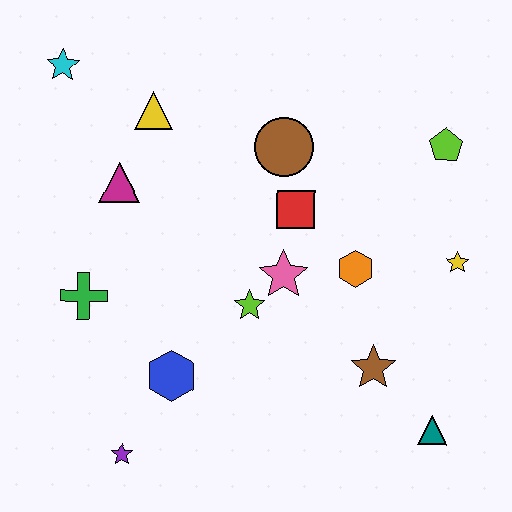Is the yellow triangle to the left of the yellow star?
Yes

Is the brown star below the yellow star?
Yes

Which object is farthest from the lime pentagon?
The purple star is farthest from the lime pentagon.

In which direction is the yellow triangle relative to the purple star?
The yellow triangle is above the purple star.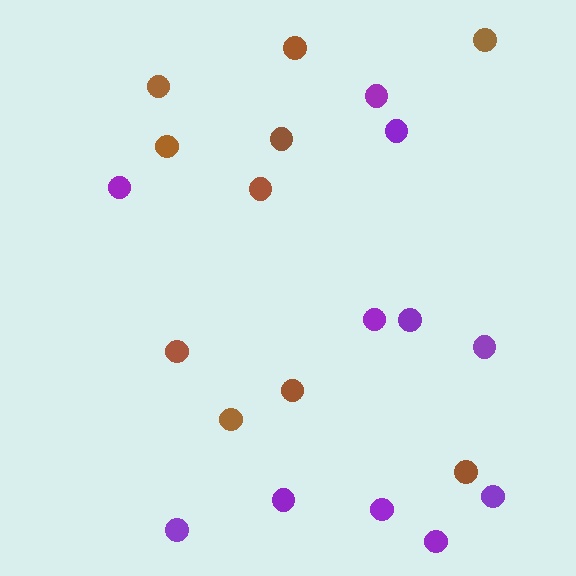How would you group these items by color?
There are 2 groups: one group of brown circles (10) and one group of purple circles (11).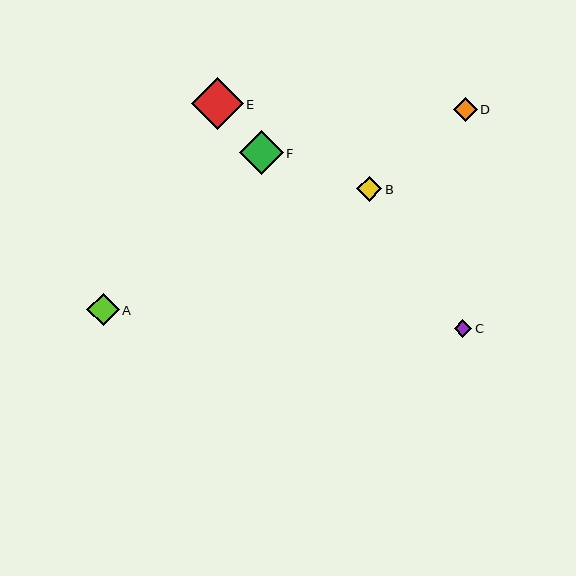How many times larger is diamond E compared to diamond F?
Diamond E is approximately 1.2 times the size of diamond F.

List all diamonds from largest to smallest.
From largest to smallest: E, F, A, B, D, C.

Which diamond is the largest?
Diamond E is the largest with a size of approximately 52 pixels.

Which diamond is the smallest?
Diamond C is the smallest with a size of approximately 18 pixels.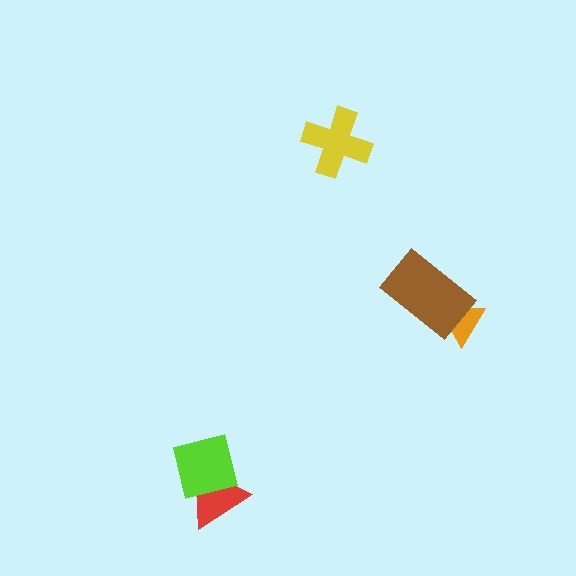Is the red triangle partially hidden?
Yes, it is partially covered by another shape.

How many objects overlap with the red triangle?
1 object overlaps with the red triangle.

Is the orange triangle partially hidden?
Yes, it is partially covered by another shape.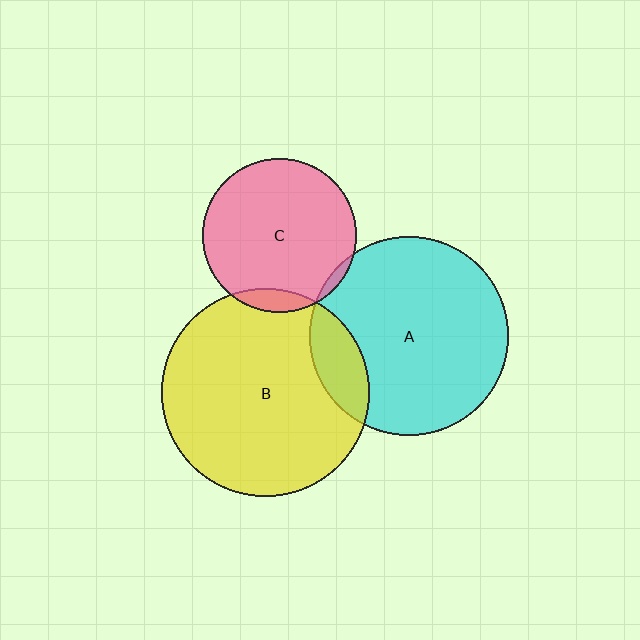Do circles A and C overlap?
Yes.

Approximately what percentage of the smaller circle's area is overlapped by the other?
Approximately 5%.